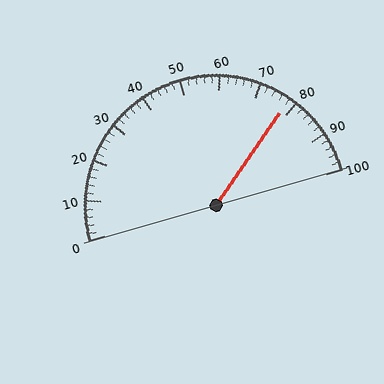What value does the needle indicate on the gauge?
The needle indicates approximately 78.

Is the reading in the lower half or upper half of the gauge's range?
The reading is in the upper half of the range (0 to 100).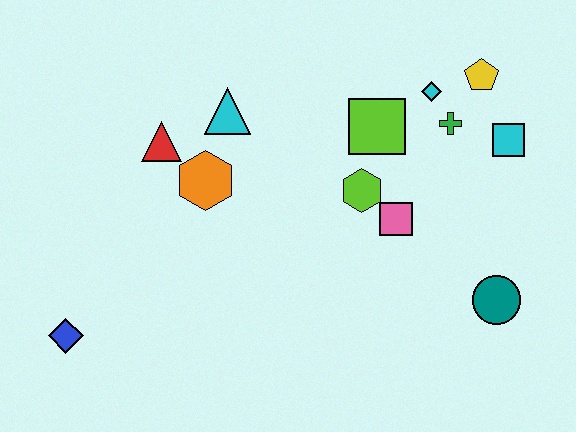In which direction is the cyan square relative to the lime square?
The cyan square is to the right of the lime square.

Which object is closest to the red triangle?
The orange hexagon is closest to the red triangle.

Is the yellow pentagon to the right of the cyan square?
No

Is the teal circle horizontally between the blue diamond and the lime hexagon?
No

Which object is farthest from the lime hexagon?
The blue diamond is farthest from the lime hexagon.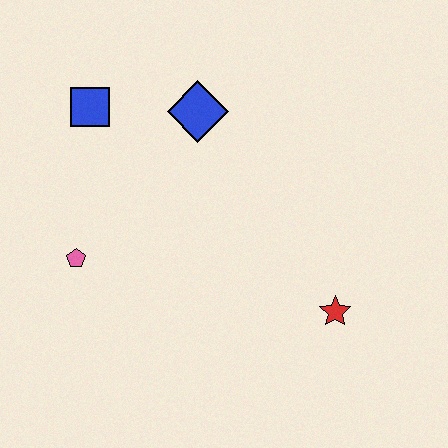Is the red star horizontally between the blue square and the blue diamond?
No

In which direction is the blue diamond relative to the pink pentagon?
The blue diamond is above the pink pentagon.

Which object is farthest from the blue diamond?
The red star is farthest from the blue diamond.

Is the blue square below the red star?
No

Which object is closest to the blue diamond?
The blue square is closest to the blue diamond.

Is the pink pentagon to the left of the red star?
Yes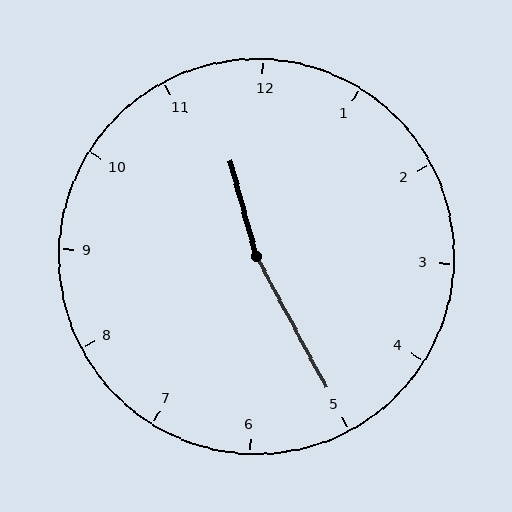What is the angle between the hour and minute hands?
Approximately 168 degrees.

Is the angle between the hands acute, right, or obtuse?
It is obtuse.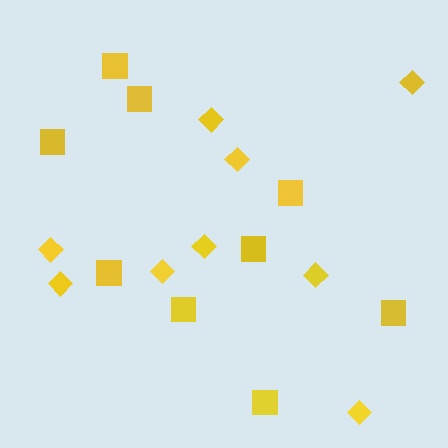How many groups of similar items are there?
There are 2 groups: one group of squares (9) and one group of diamonds (9).